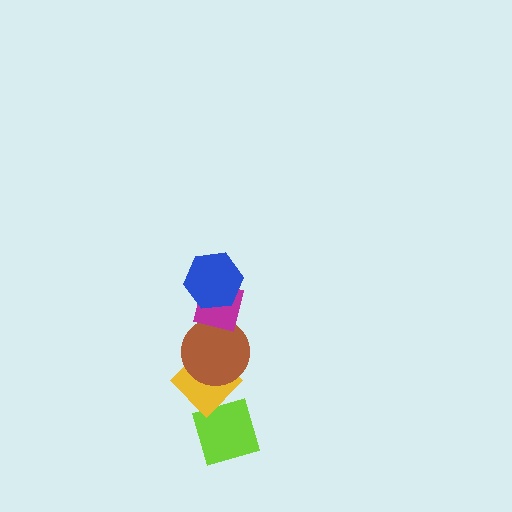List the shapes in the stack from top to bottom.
From top to bottom: the blue hexagon, the magenta square, the brown circle, the yellow diamond, the lime diamond.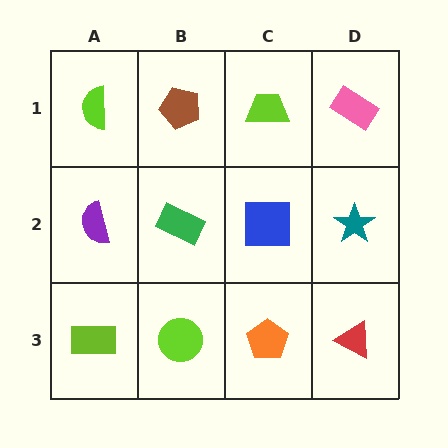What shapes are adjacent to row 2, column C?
A lime trapezoid (row 1, column C), an orange pentagon (row 3, column C), a green rectangle (row 2, column B), a teal star (row 2, column D).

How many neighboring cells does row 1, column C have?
3.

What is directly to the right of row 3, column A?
A lime circle.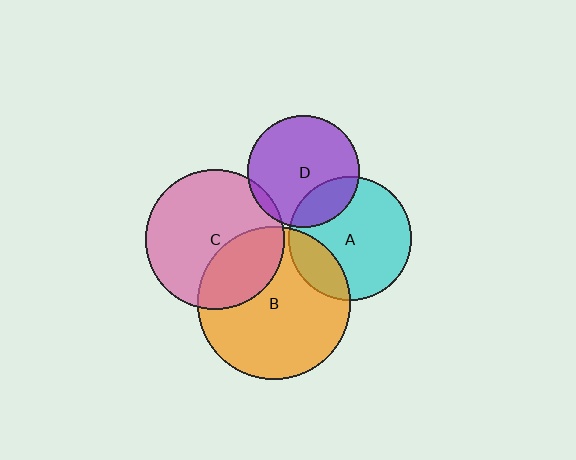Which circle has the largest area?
Circle B (orange).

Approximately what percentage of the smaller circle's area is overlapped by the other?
Approximately 20%.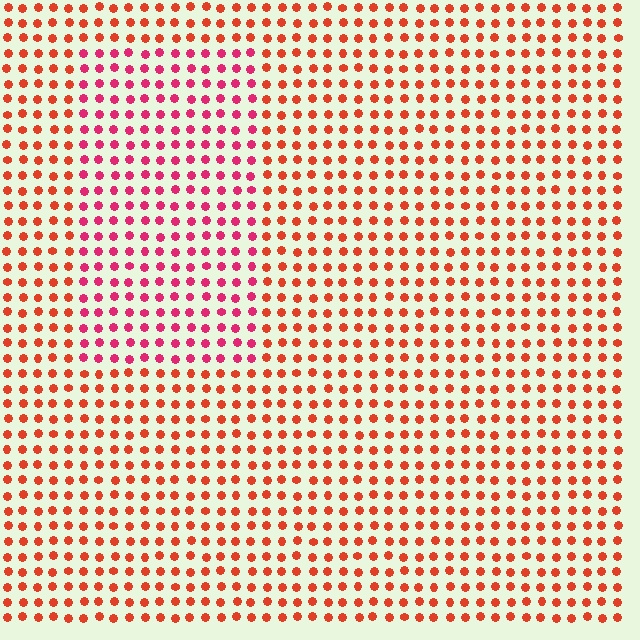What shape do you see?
I see a rectangle.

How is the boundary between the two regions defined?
The boundary is defined purely by a slight shift in hue (about 33 degrees). Spacing, size, and orientation are identical on both sides.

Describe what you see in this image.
The image is filled with small red elements in a uniform arrangement. A rectangle-shaped region is visible where the elements are tinted to a slightly different hue, forming a subtle color boundary.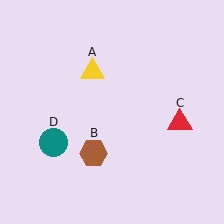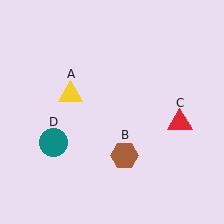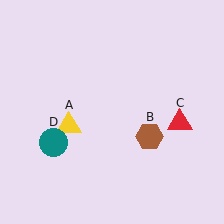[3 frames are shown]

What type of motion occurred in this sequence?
The yellow triangle (object A), brown hexagon (object B) rotated counterclockwise around the center of the scene.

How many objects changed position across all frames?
2 objects changed position: yellow triangle (object A), brown hexagon (object B).